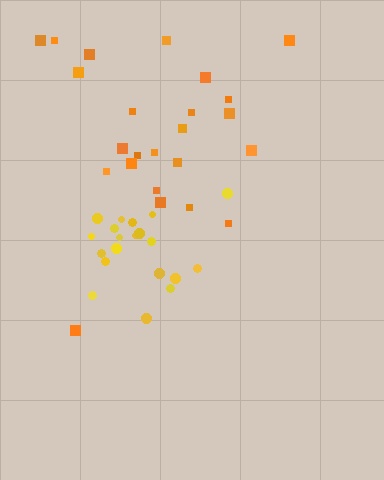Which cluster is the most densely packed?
Yellow.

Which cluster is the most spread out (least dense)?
Orange.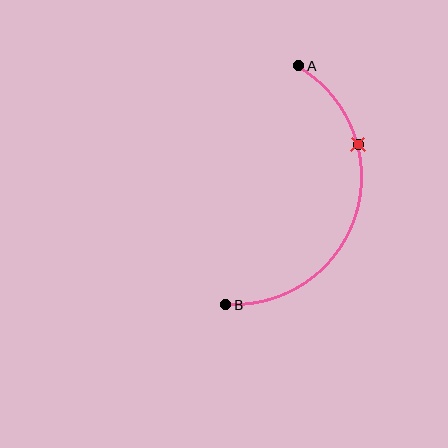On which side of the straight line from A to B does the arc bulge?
The arc bulges to the right of the straight line connecting A and B.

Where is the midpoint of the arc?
The arc midpoint is the point on the curve farthest from the straight line joining A and B. It sits to the right of that line.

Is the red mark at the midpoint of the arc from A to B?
No. The red mark lies on the arc but is closer to endpoint A. The arc midpoint would be at the point on the curve equidistant along the arc from both A and B.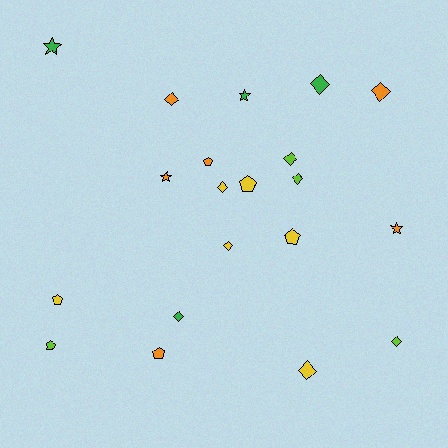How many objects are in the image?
There are 20 objects.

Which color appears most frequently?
Yellow, with 6 objects.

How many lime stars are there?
There are no lime stars.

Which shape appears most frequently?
Diamond, with 10 objects.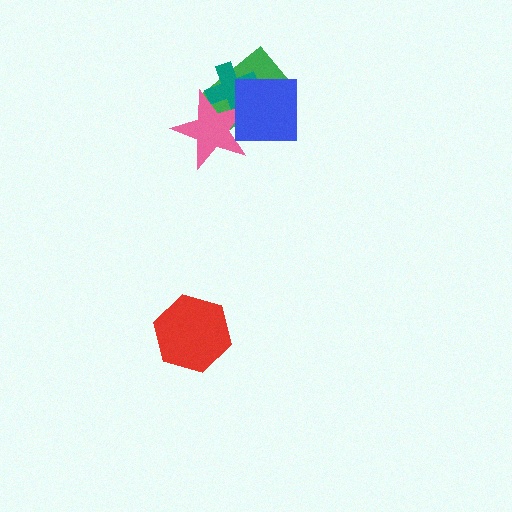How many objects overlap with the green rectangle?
3 objects overlap with the green rectangle.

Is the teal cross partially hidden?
Yes, it is partially covered by another shape.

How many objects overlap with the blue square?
3 objects overlap with the blue square.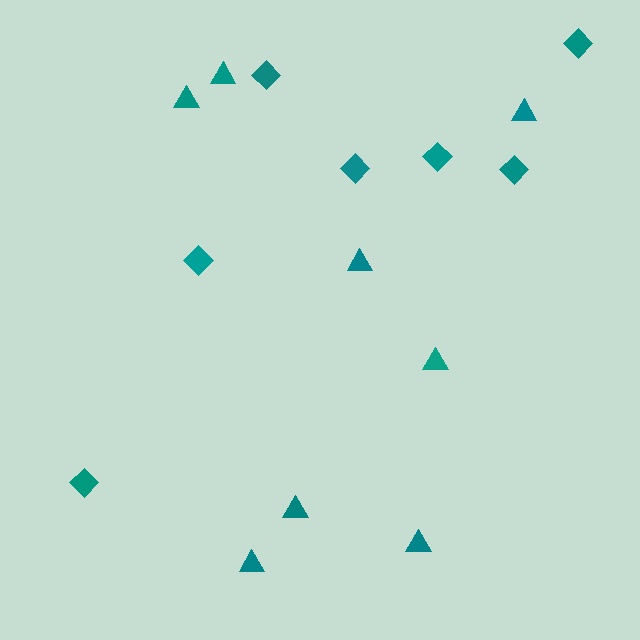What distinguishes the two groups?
There are 2 groups: one group of diamonds (7) and one group of triangles (8).